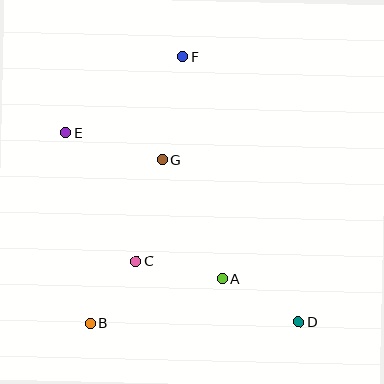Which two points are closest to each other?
Points B and C are closest to each other.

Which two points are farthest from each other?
Points D and E are farthest from each other.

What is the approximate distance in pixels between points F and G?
The distance between F and G is approximately 105 pixels.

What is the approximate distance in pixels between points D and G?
The distance between D and G is approximately 212 pixels.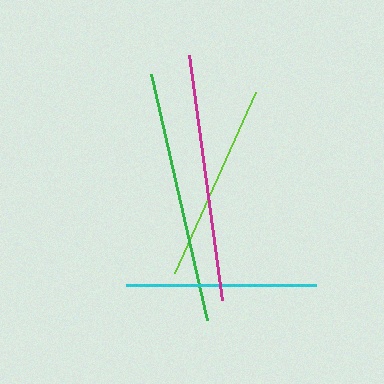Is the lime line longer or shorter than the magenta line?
The magenta line is longer than the lime line.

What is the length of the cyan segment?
The cyan segment is approximately 190 pixels long.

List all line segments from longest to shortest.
From longest to shortest: green, magenta, lime, cyan.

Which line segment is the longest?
The green line is the longest at approximately 252 pixels.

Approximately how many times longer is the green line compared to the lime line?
The green line is approximately 1.3 times the length of the lime line.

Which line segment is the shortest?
The cyan line is the shortest at approximately 190 pixels.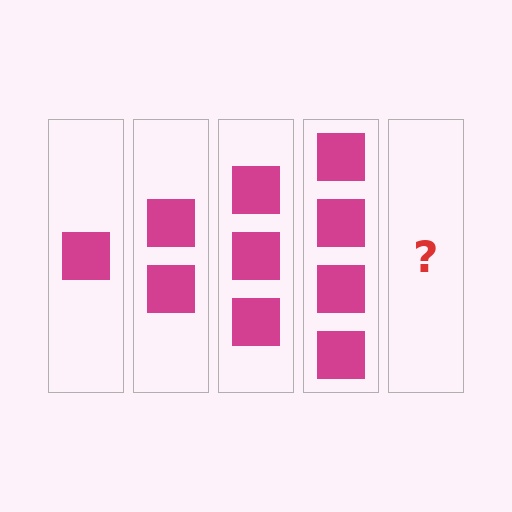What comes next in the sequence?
The next element should be 5 squares.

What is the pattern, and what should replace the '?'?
The pattern is that each step adds one more square. The '?' should be 5 squares.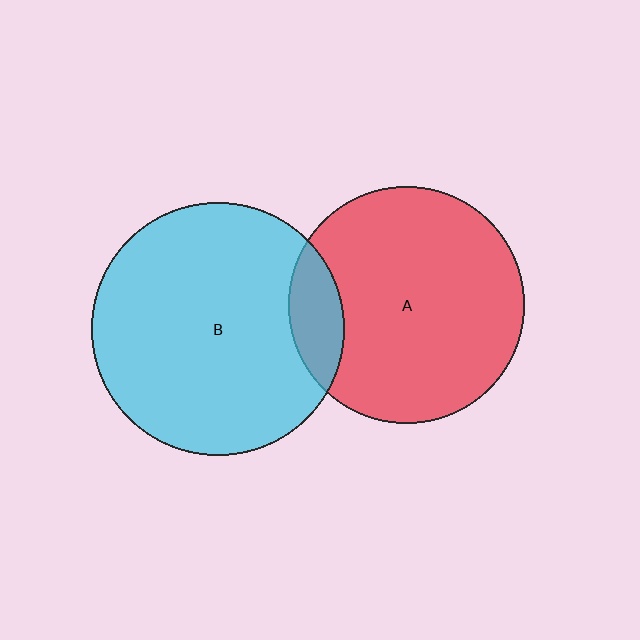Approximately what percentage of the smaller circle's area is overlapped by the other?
Approximately 15%.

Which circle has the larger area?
Circle B (cyan).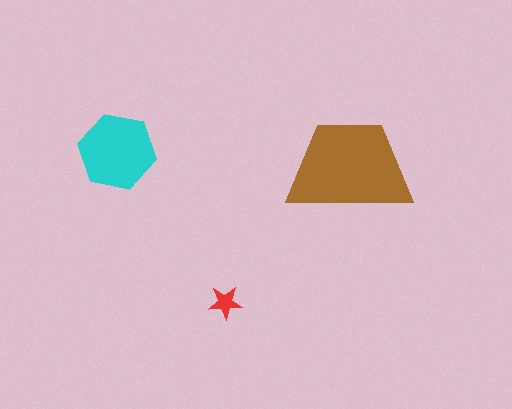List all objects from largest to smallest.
The brown trapezoid, the cyan hexagon, the red star.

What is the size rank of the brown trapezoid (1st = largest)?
1st.